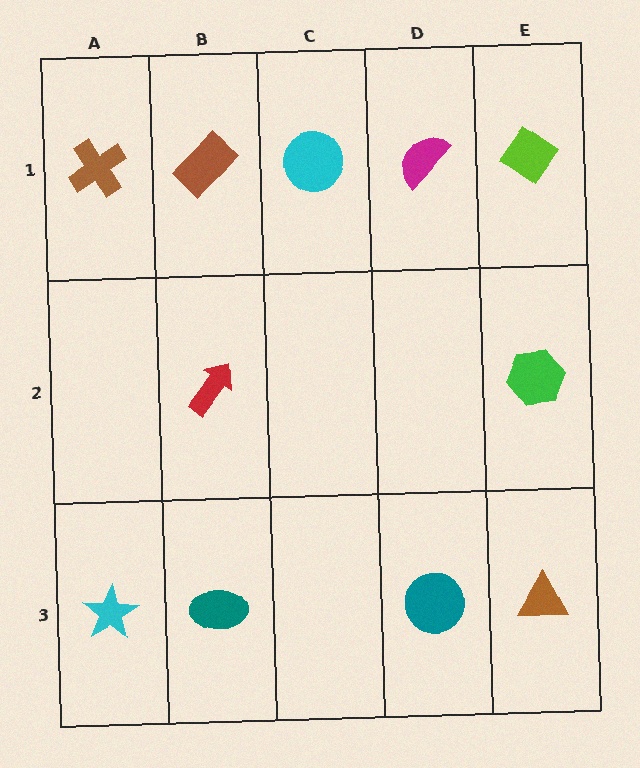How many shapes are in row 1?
5 shapes.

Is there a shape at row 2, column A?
No, that cell is empty.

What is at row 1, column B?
A brown rectangle.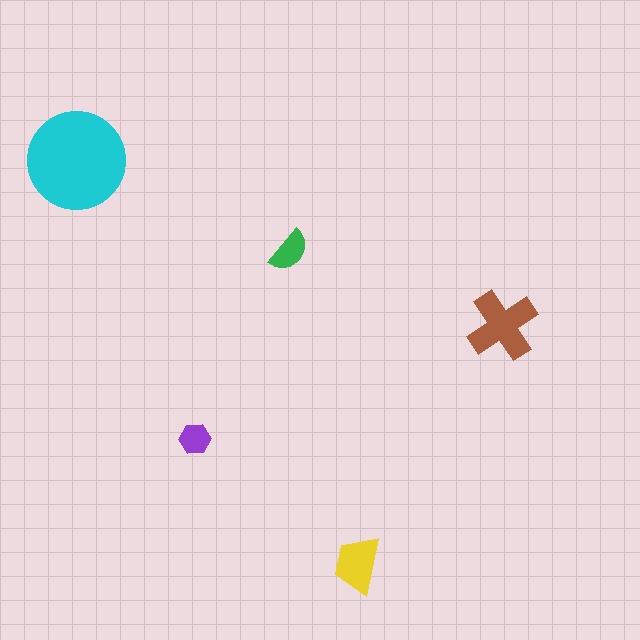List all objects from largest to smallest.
The cyan circle, the brown cross, the yellow trapezoid, the green semicircle, the purple hexagon.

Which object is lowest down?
The yellow trapezoid is bottommost.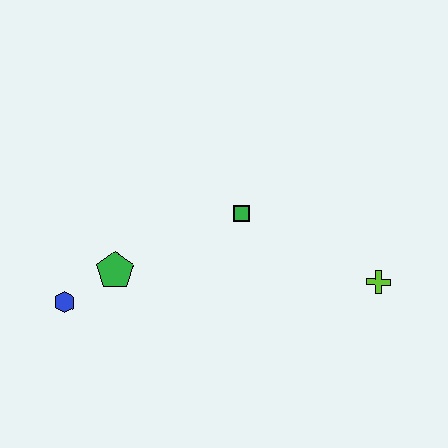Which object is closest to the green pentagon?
The blue hexagon is closest to the green pentagon.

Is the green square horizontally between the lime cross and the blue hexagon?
Yes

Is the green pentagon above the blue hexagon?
Yes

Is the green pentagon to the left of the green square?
Yes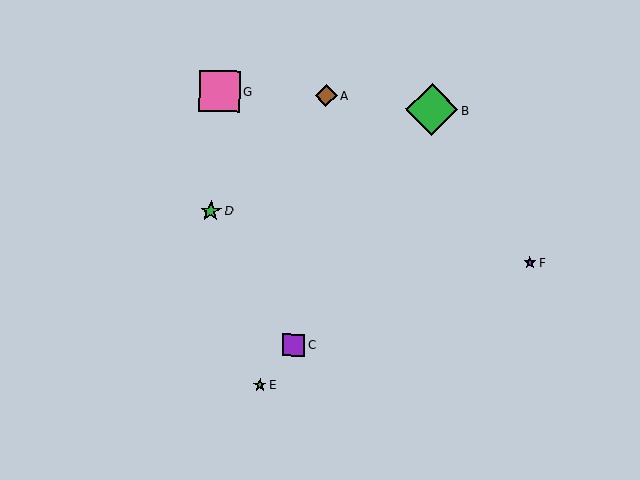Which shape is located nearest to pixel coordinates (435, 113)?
The green diamond (labeled B) at (432, 110) is nearest to that location.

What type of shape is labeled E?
Shape E is a green star.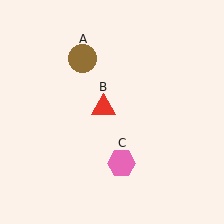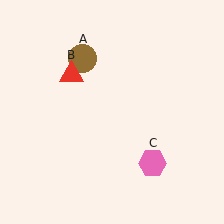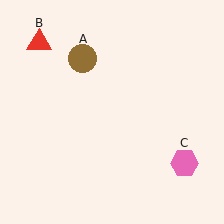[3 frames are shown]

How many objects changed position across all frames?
2 objects changed position: red triangle (object B), pink hexagon (object C).